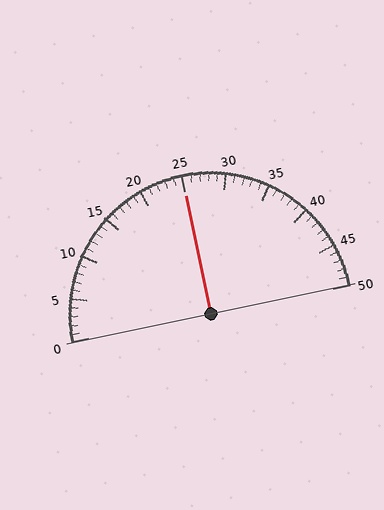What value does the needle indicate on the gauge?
The needle indicates approximately 25.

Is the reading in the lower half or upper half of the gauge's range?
The reading is in the upper half of the range (0 to 50).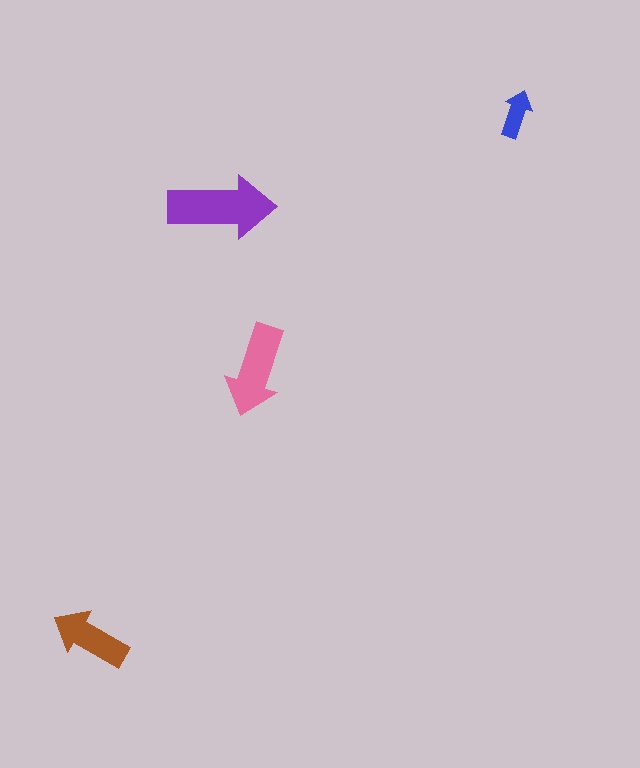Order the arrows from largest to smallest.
the purple one, the pink one, the brown one, the blue one.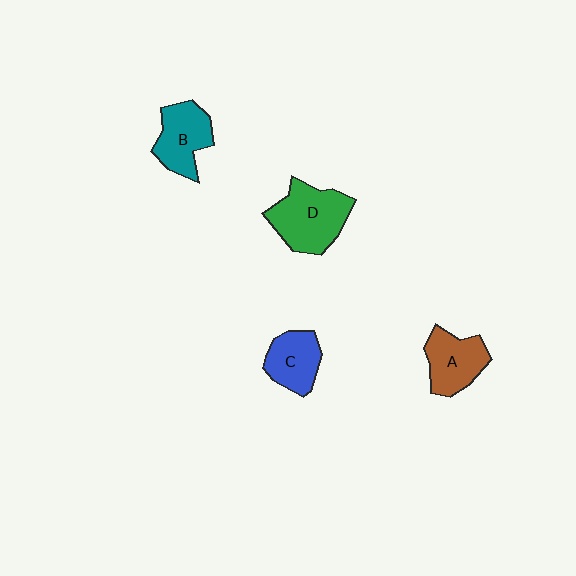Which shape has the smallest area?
Shape C (blue).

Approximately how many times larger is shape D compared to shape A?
Approximately 1.4 times.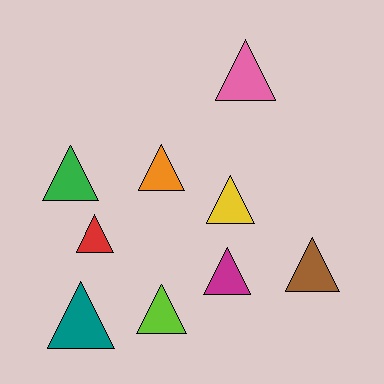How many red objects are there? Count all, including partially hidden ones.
There is 1 red object.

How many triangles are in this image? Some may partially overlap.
There are 9 triangles.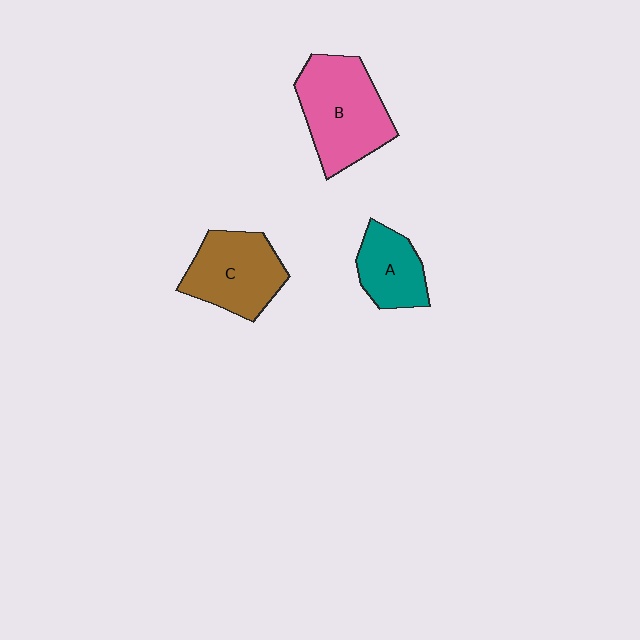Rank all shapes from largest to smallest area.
From largest to smallest: B (pink), C (brown), A (teal).